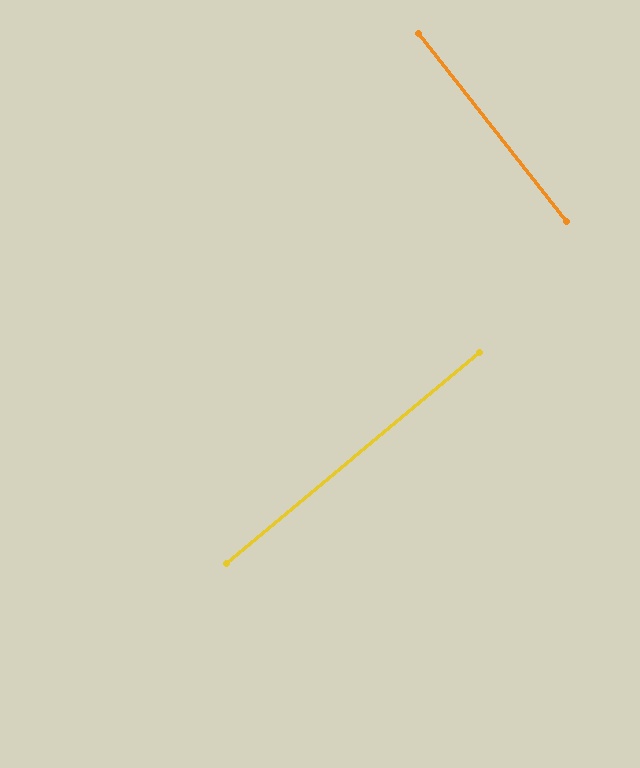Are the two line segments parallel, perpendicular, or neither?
Perpendicular — they meet at approximately 88°.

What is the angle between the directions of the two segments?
Approximately 88 degrees.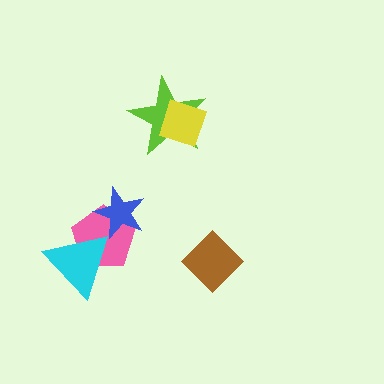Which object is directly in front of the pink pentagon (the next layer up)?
The cyan triangle is directly in front of the pink pentagon.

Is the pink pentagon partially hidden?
Yes, it is partially covered by another shape.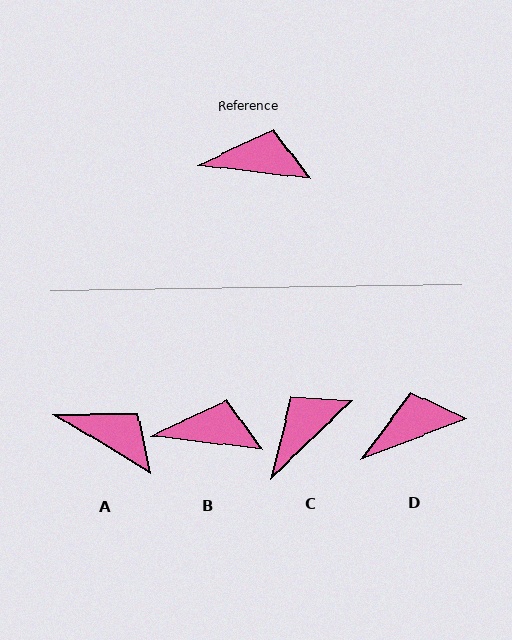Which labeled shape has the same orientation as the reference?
B.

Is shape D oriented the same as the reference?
No, it is off by about 29 degrees.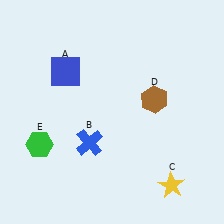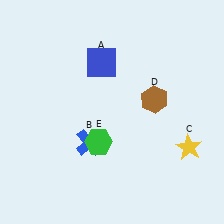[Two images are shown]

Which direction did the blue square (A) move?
The blue square (A) moved right.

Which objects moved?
The objects that moved are: the blue square (A), the yellow star (C), the green hexagon (E).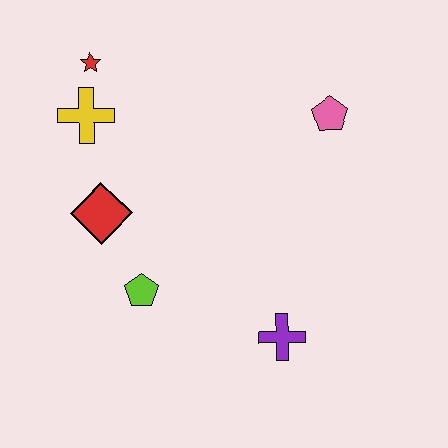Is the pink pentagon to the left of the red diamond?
No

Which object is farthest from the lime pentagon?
The pink pentagon is farthest from the lime pentagon.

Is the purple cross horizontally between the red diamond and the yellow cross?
No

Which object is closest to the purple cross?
The lime pentagon is closest to the purple cross.